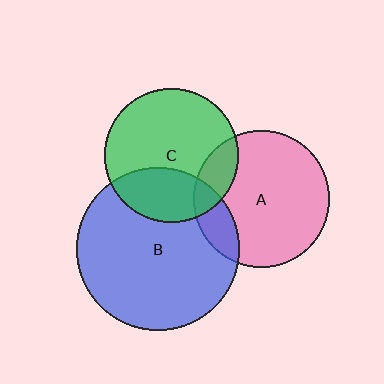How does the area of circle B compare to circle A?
Approximately 1.4 times.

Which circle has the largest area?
Circle B (blue).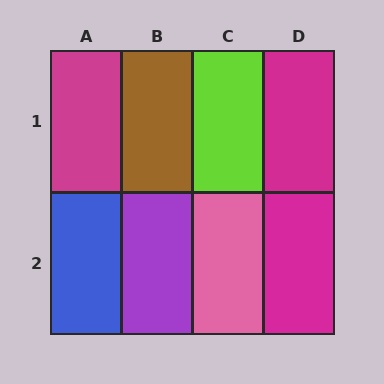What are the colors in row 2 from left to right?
Blue, purple, pink, magenta.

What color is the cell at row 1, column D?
Magenta.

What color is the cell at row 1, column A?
Magenta.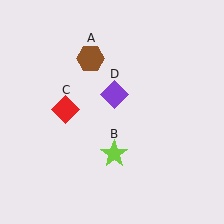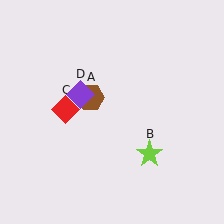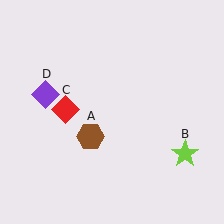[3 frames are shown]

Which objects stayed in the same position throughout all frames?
Red diamond (object C) remained stationary.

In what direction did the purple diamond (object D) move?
The purple diamond (object D) moved left.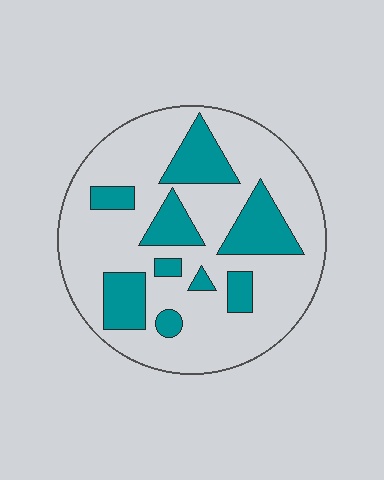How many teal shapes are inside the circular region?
9.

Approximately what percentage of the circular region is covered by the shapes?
Approximately 25%.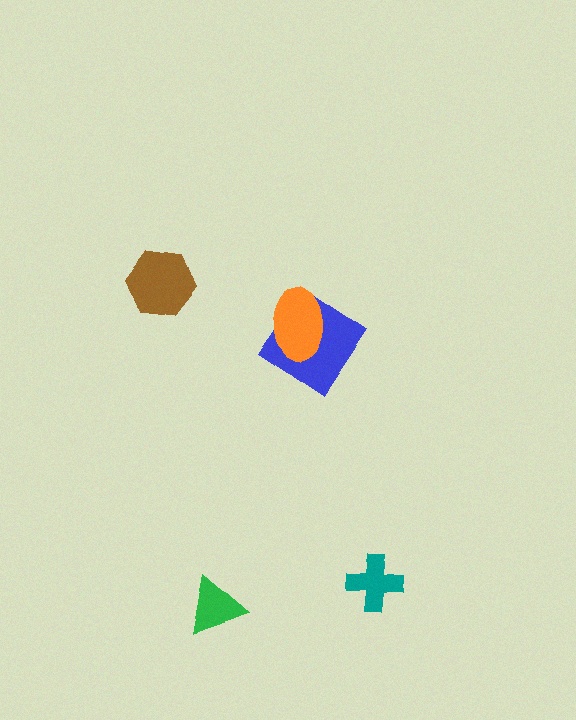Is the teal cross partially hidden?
No, no other shape covers it.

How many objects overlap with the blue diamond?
1 object overlaps with the blue diamond.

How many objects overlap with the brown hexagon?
0 objects overlap with the brown hexagon.